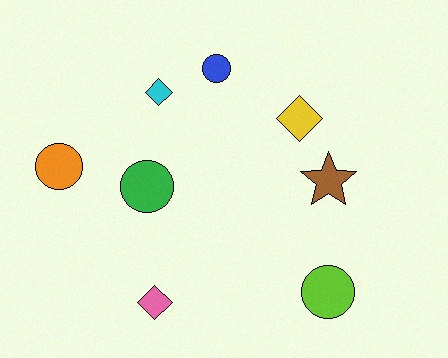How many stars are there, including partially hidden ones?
There is 1 star.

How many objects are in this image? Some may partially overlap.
There are 8 objects.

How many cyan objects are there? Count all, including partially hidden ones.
There is 1 cyan object.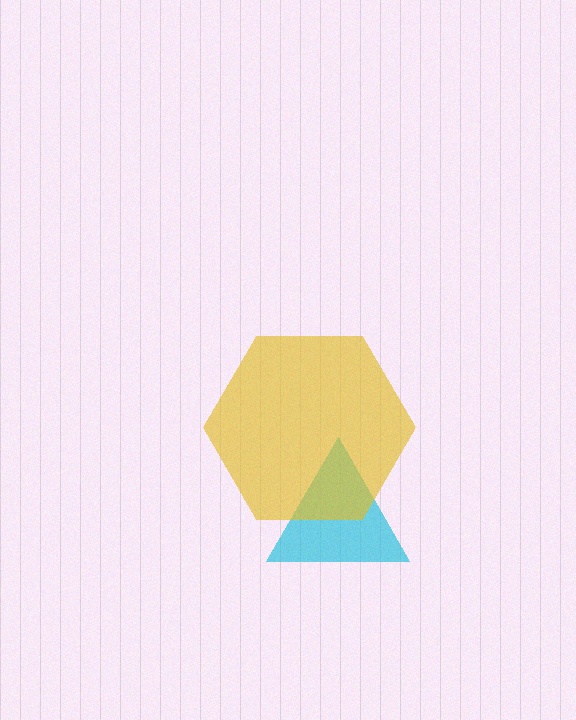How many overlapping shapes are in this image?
There are 2 overlapping shapes in the image.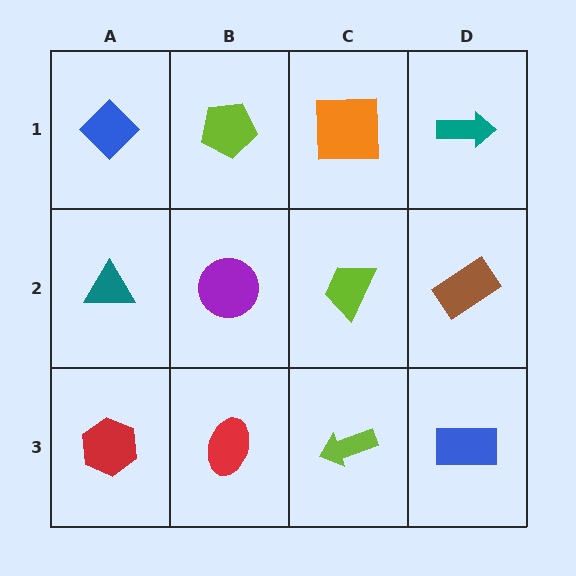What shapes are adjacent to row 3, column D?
A brown rectangle (row 2, column D), a lime arrow (row 3, column C).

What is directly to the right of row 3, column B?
A lime arrow.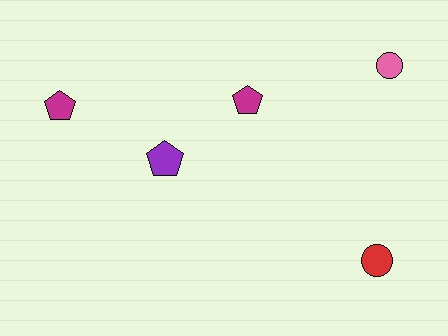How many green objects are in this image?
There are no green objects.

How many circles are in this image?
There are 2 circles.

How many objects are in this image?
There are 5 objects.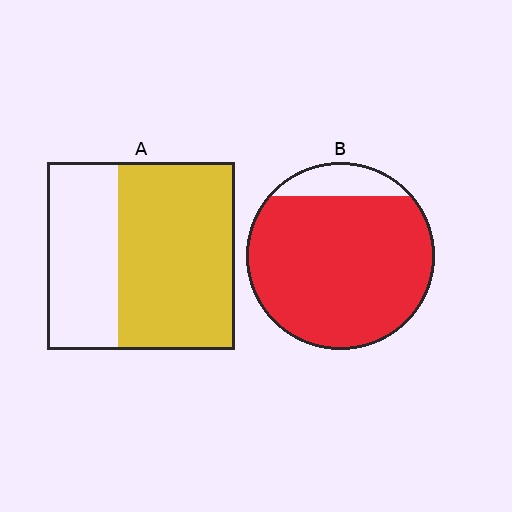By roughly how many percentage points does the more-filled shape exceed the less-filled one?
By roughly 25 percentage points (B over A).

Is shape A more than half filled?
Yes.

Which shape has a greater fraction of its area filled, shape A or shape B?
Shape B.